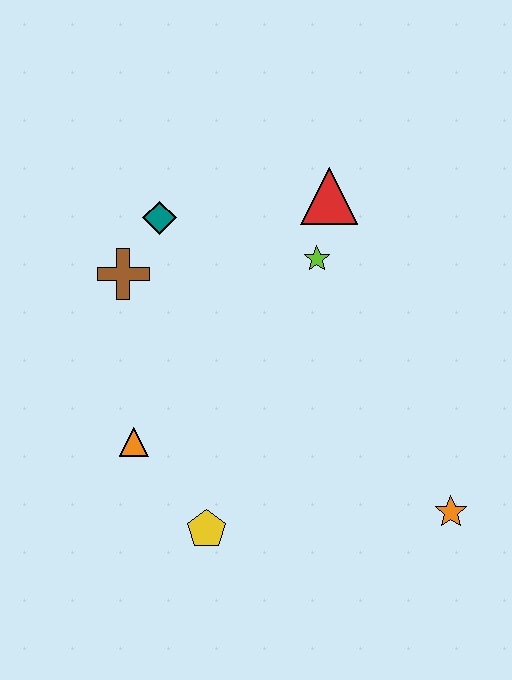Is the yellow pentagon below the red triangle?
Yes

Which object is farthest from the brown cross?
The orange star is farthest from the brown cross.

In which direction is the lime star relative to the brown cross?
The lime star is to the right of the brown cross.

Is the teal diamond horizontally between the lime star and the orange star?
No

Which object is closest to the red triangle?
The lime star is closest to the red triangle.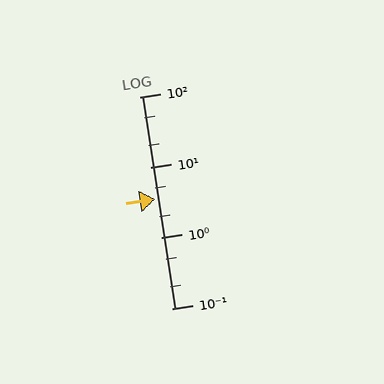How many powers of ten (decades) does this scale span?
The scale spans 3 decades, from 0.1 to 100.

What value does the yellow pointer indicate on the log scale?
The pointer indicates approximately 3.5.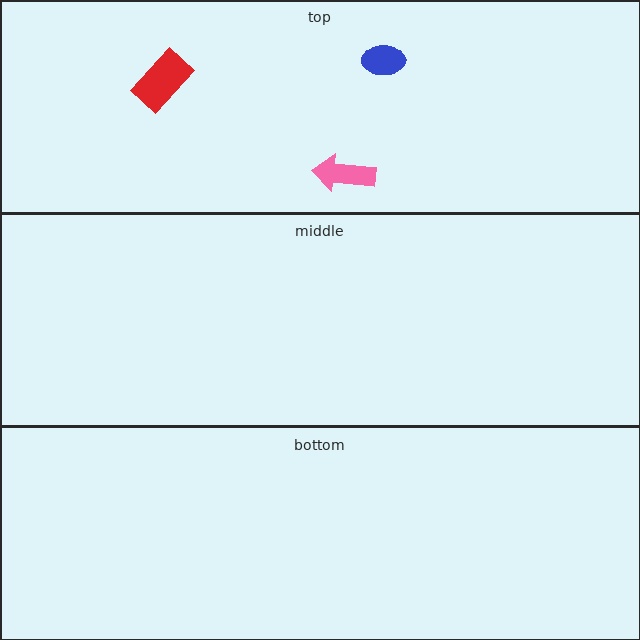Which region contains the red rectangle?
The top region.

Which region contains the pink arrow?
The top region.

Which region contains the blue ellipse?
The top region.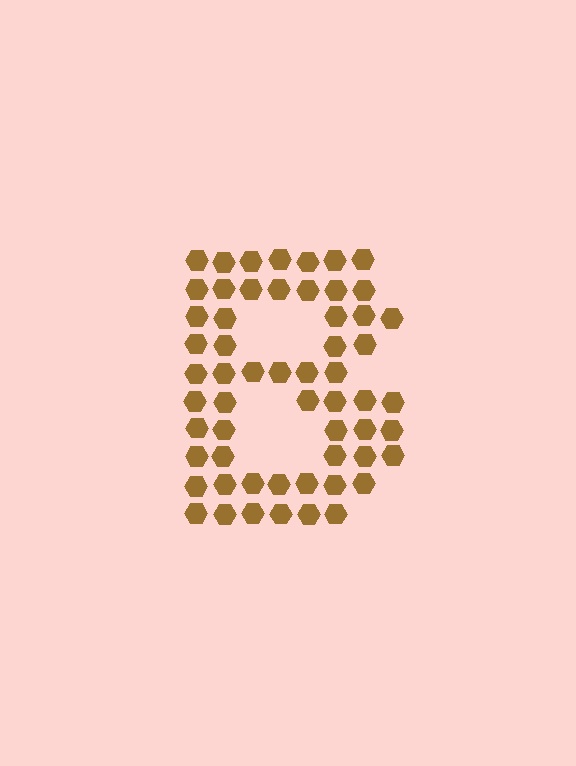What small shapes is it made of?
It is made of small hexagons.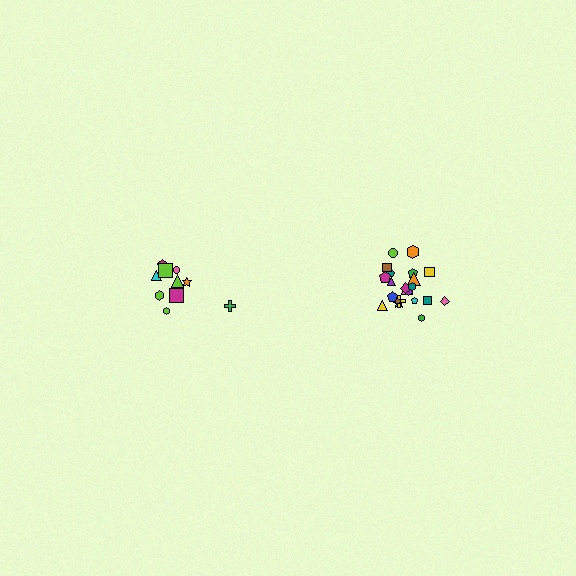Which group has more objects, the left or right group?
The right group.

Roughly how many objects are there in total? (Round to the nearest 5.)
Roughly 35 objects in total.